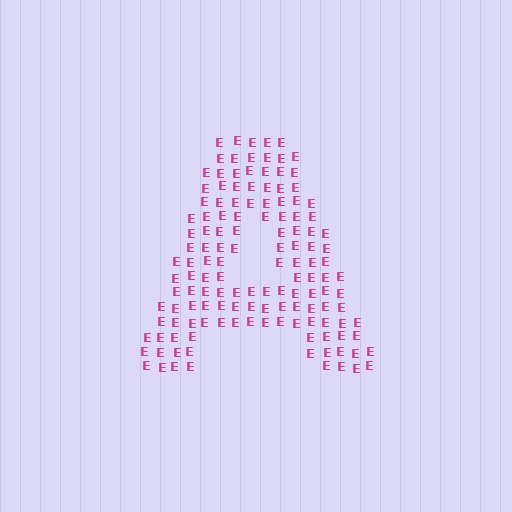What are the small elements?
The small elements are letter E's.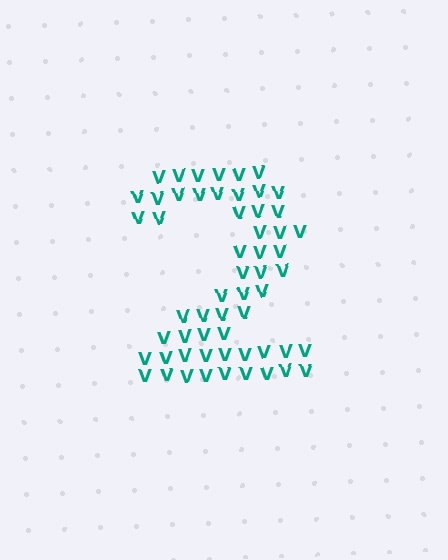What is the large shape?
The large shape is the digit 2.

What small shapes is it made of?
It is made of small letter V's.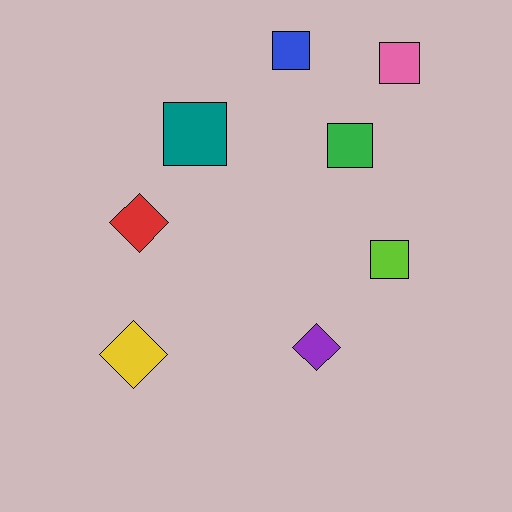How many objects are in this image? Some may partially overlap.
There are 8 objects.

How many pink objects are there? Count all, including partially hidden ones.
There is 1 pink object.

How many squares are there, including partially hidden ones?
There are 5 squares.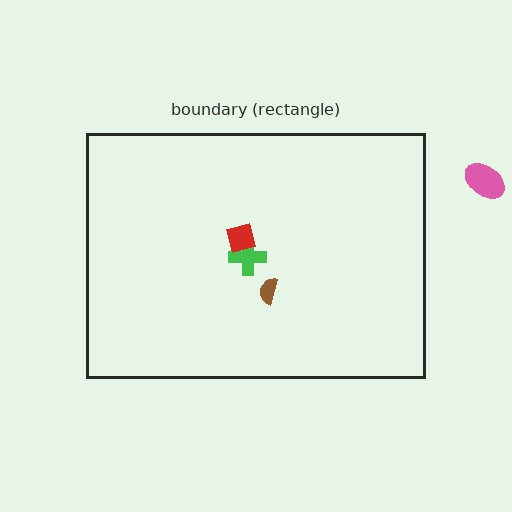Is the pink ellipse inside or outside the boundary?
Outside.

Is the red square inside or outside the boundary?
Inside.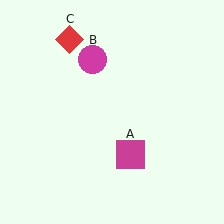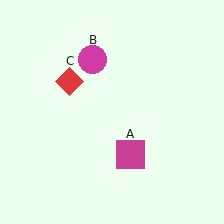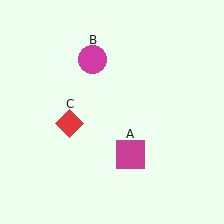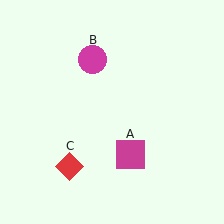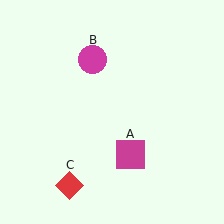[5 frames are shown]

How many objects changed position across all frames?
1 object changed position: red diamond (object C).